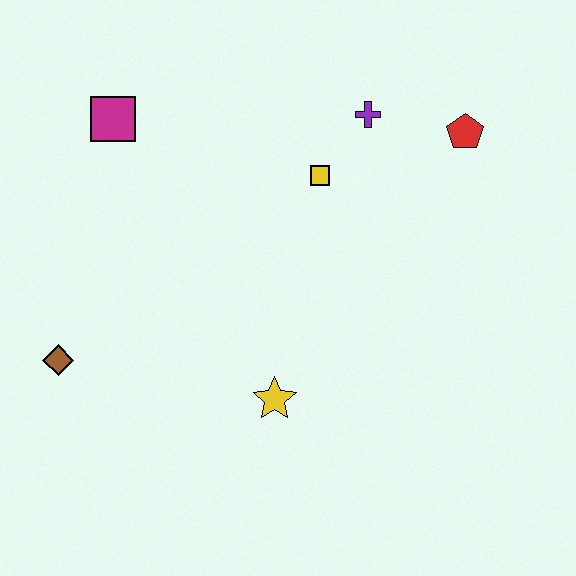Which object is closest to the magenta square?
The yellow square is closest to the magenta square.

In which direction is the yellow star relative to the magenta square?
The yellow star is below the magenta square.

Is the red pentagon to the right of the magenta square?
Yes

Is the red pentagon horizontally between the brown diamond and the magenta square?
No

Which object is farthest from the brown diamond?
The red pentagon is farthest from the brown diamond.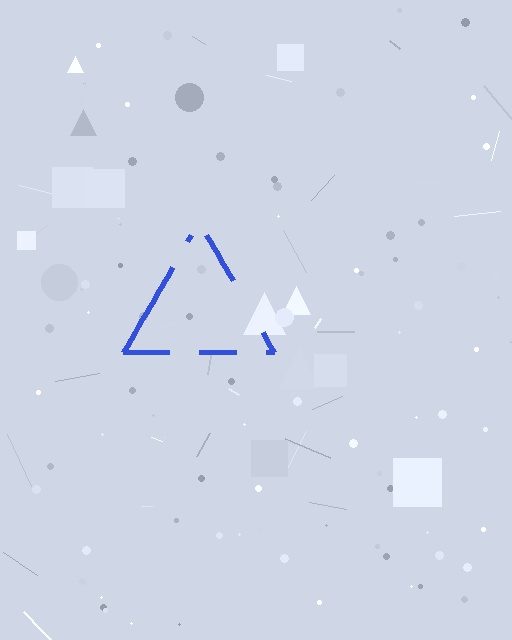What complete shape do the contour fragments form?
The contour fragments form a triangle.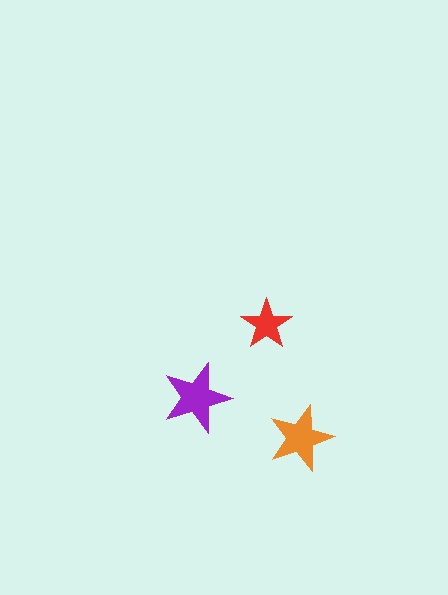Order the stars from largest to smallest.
the purple one, the orange one, the red one.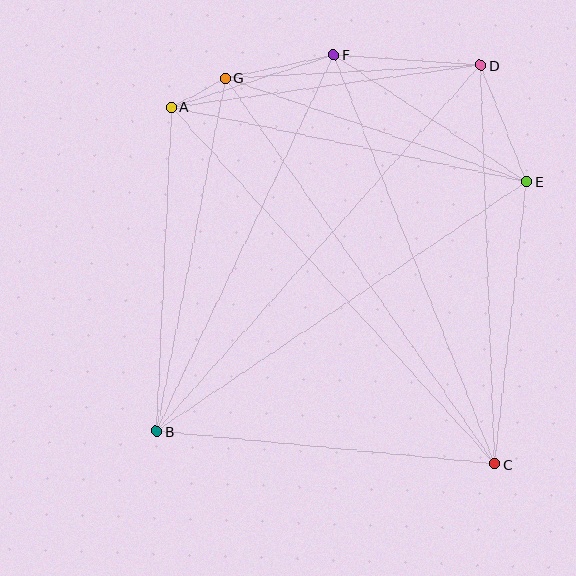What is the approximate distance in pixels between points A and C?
The distance between A and C is approximately 482 pixels.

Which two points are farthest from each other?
Points B and D are farthest from each other.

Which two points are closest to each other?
Points A and G are closest to each other.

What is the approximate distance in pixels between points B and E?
The distance between B and E is approximately 446 pixels.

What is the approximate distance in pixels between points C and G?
The distance between C and G is approximately 471 pixels.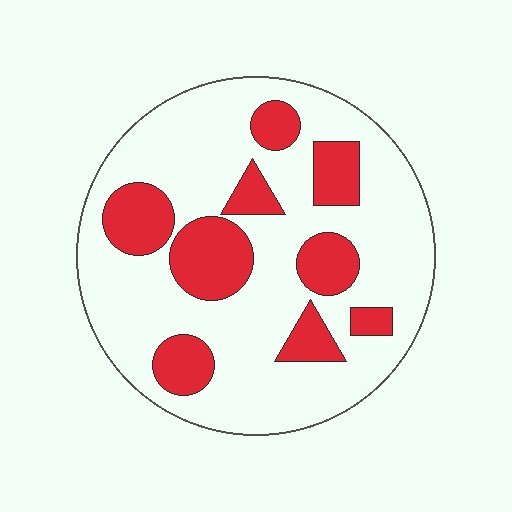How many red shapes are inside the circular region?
9.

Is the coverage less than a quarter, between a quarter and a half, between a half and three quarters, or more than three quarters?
Between a quarter and a half.